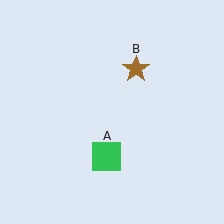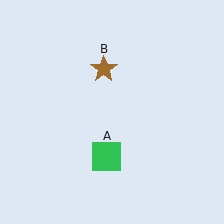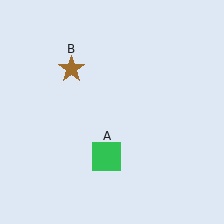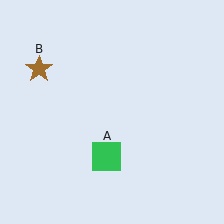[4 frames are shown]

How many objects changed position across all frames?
1 object changed position: brown star (object B).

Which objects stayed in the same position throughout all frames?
Green square (object A) remained stationary.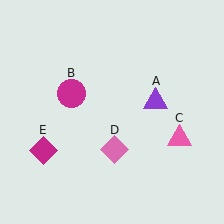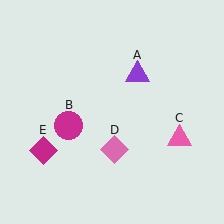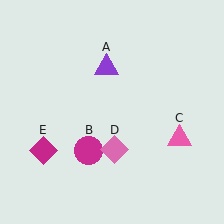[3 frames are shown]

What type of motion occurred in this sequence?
The purple triangle (object A), magenta circle (object B) rotated counterclockwise around the center of the scene.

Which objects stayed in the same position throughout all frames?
Pink triangle (object C) and pink diamond (object D) and magenta diamond (object E) remained stationary.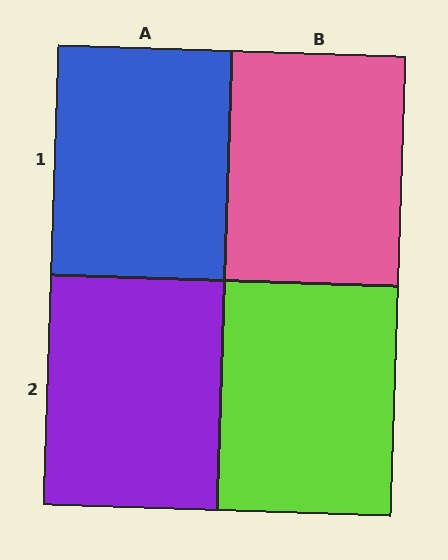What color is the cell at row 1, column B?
Pink.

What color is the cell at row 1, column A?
Blue.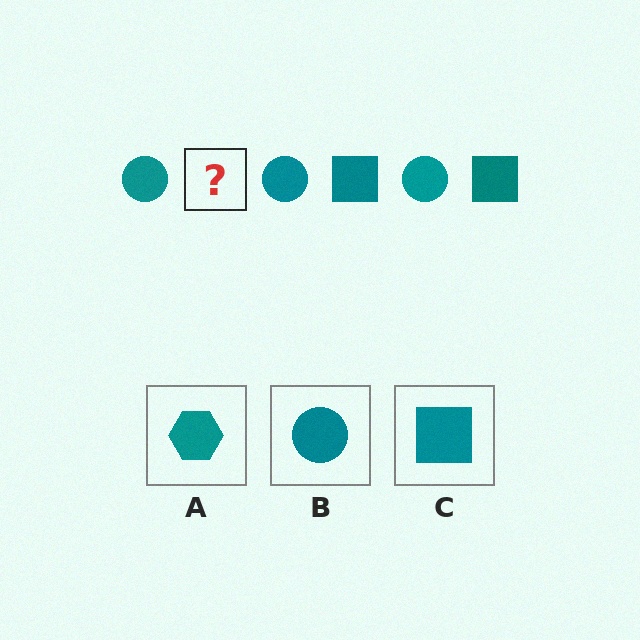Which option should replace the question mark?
Option C.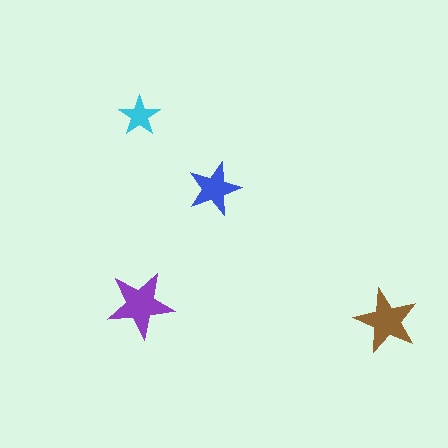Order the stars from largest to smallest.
the purple one, the brown one, the blue one, the cyan one.